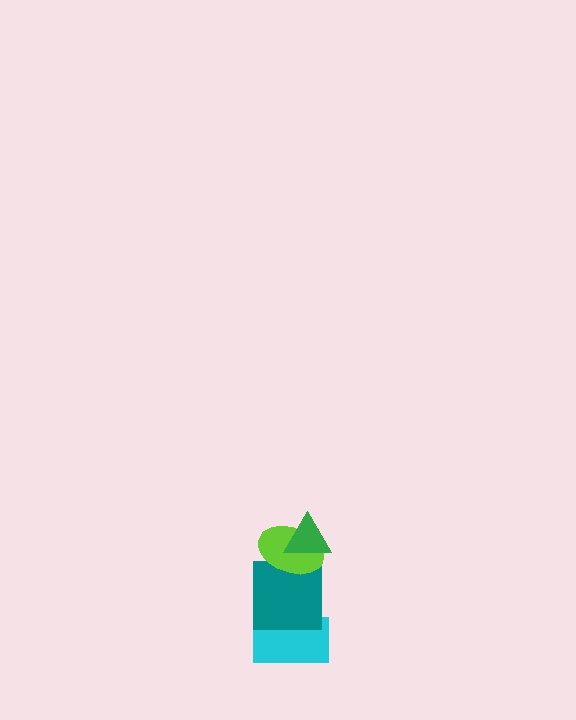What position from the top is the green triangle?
The green triangle is 1st from the top.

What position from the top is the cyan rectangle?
The cyan rectangle is 4th from the top.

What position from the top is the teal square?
The teal square is 3rd from the top.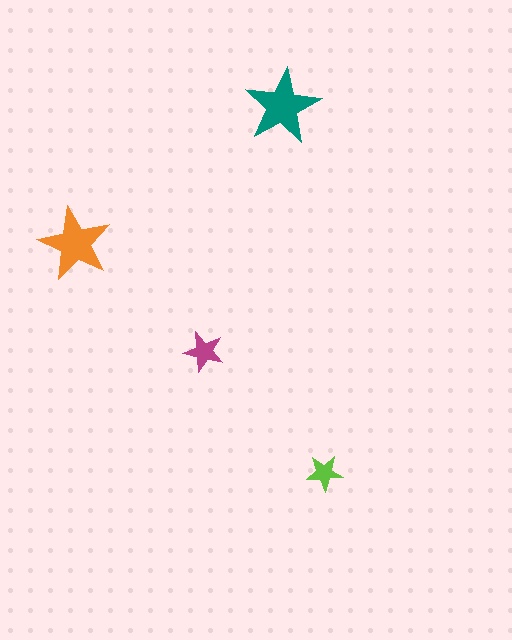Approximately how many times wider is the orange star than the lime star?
About 2 times wider.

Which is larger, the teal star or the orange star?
The teal one.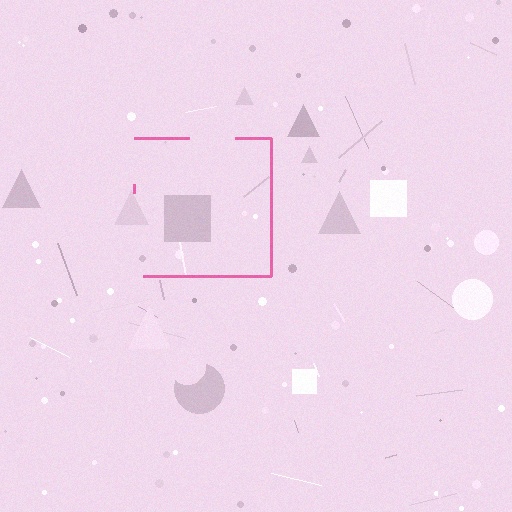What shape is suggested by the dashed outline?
The dashed outline suggests a square.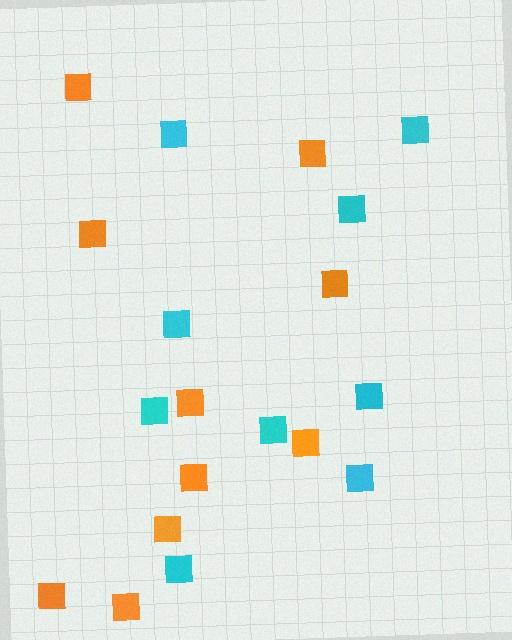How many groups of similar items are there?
There are 2 groups: one group of orange squares (10) and one group of cyan squares (9).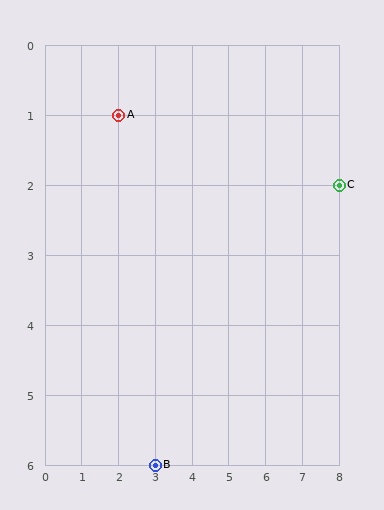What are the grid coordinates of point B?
Point B is at grid coordinates (3, 6).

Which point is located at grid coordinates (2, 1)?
Point A is at (2, 1).